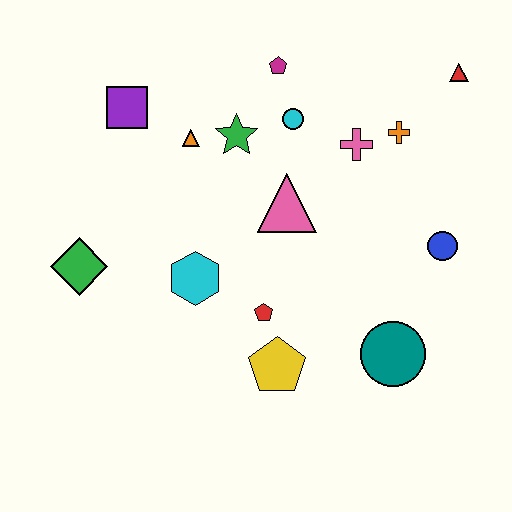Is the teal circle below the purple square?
Yes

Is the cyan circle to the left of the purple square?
No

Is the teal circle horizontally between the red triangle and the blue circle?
No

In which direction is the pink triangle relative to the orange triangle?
The pink triangle is to the right of the orange triangle.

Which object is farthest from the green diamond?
The red triangle is farthest from the green diamond.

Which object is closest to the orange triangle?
The green star is closest to the orange triangle.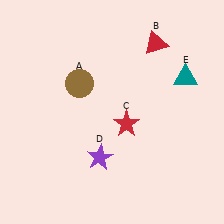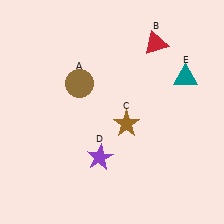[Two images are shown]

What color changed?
The star (C) changed from red in Image 1 to brown in Image 2.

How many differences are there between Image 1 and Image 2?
There is 1 difference between the two images.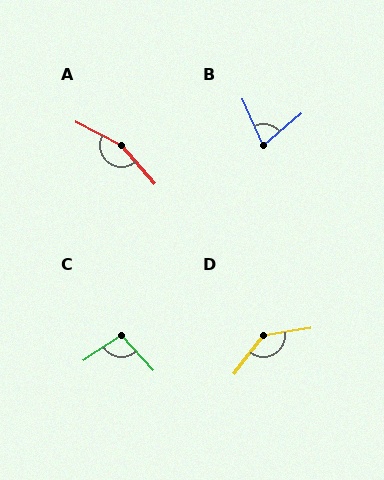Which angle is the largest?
A, at approximately 159 degrees.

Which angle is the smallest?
B, at approximately 75 degrees.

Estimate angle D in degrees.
Approximately 136 degrees.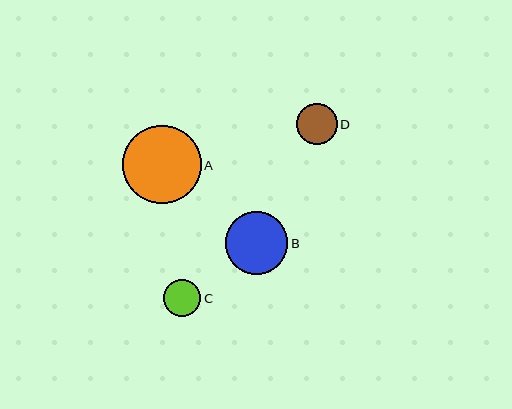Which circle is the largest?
Circle A is the largest with a size of approximately 79 pixels.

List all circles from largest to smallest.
From largest to smallest: A, B, D, C.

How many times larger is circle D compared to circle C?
Circle D is approximately 1.1 times the size of circle C.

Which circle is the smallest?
Circle C is the smallest with a size of approximately 37 pixels.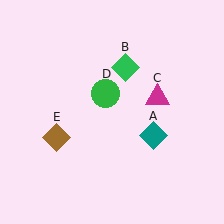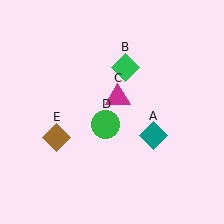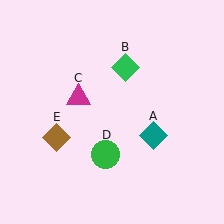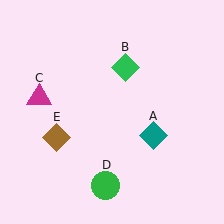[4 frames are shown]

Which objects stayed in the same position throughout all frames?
Teal diamond (object A) and green diamond (object B) and brown diamond (object E) remained stationary.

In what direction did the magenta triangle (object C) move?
The magenta triangle (object C) moved left.